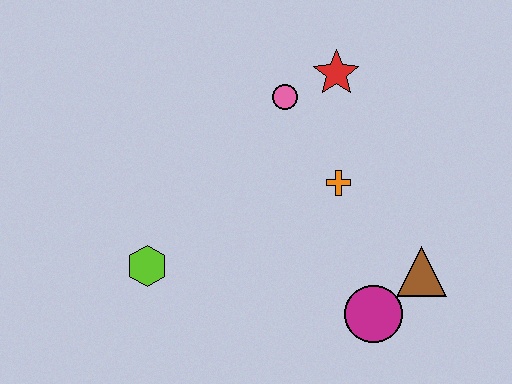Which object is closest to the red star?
The pink circle is closest to the red star.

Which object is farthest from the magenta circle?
The red star is farthest from the magenta circle.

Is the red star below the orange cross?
No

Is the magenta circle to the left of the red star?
No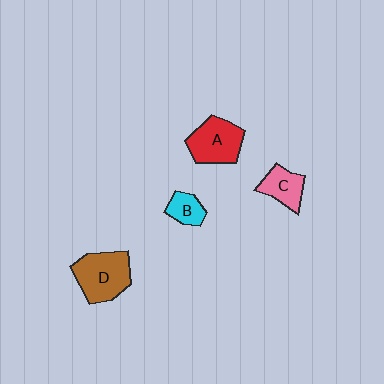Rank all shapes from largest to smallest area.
From largest to smallest: D (brown), A (red), C (pink), B (cyan).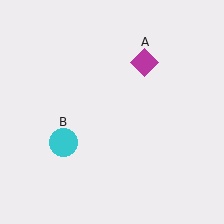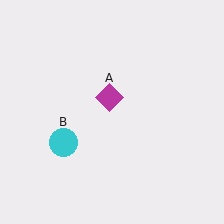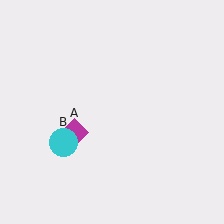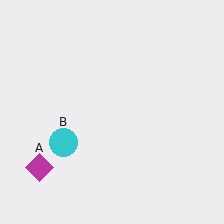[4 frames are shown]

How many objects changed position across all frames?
1 object changed position: magenta diamond (object A).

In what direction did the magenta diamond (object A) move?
The magenta diamond (object A) moved down and to the left.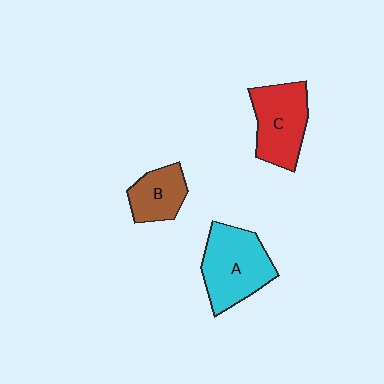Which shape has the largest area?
Shape A (cyan).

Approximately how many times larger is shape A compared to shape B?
Approximately 1.7 times.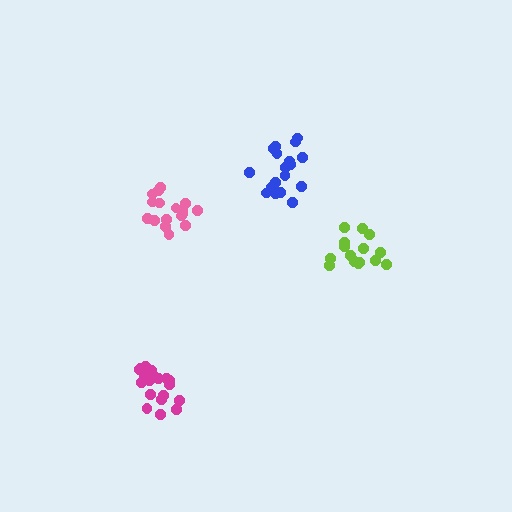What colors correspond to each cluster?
The clusters are colored: magenta, lime, blue, pink.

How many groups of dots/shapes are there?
There are 4 groups.